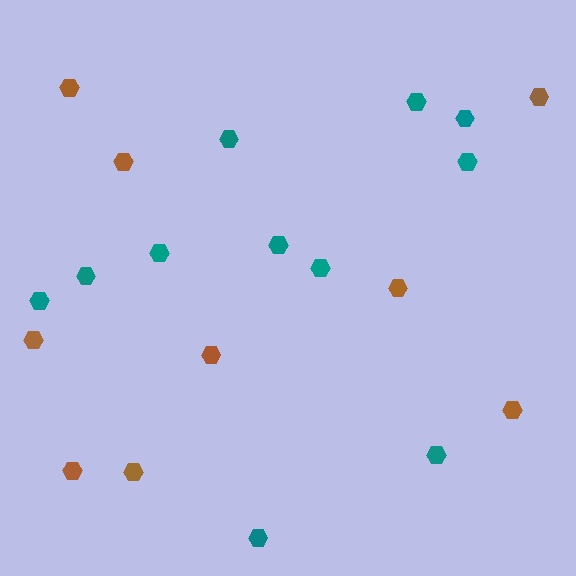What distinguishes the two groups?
There are 2 groups: one group of teal hexagons (11) and one group of brown hexagons (9).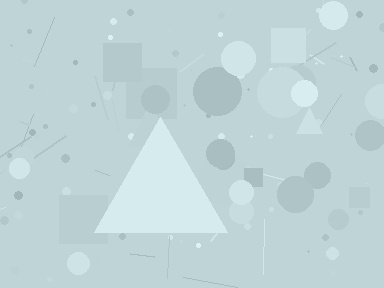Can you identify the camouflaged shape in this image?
The camouflaged shape is a triangle.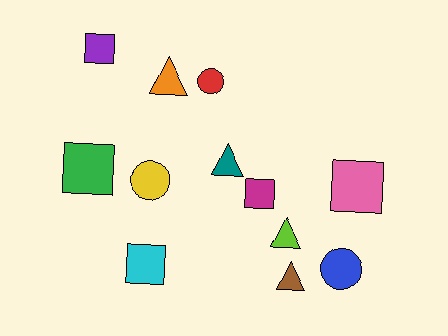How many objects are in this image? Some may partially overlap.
There are 12 objects.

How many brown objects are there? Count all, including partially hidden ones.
There is 1 brown object.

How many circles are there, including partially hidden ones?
There are 3 circles.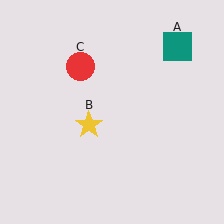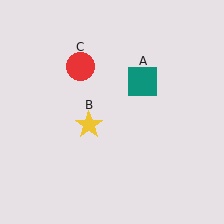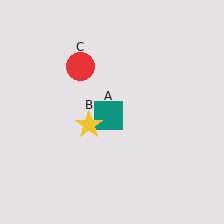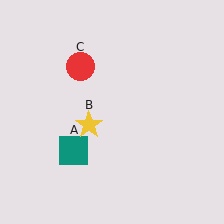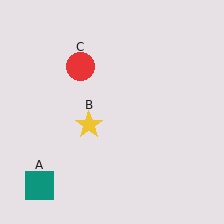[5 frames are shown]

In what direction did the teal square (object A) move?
The teal square (object A) moved down and to the left.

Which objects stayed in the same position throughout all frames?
Yellow star (object B) and red circle (object C) remained stationary.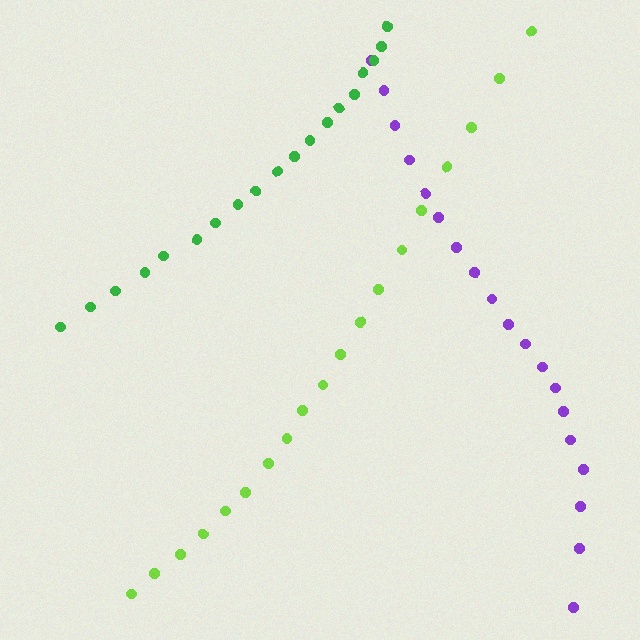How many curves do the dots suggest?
There are 3 distinct paths.